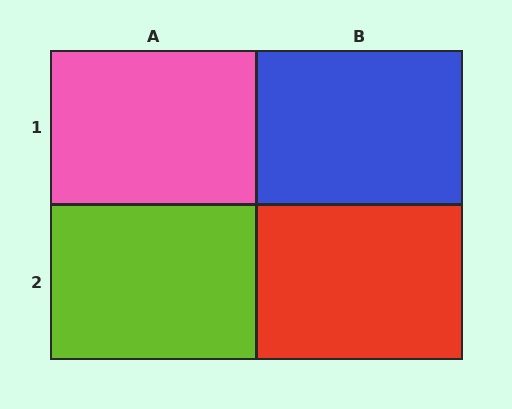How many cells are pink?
1 cell is pink.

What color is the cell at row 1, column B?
Blue.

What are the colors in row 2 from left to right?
Lime, red.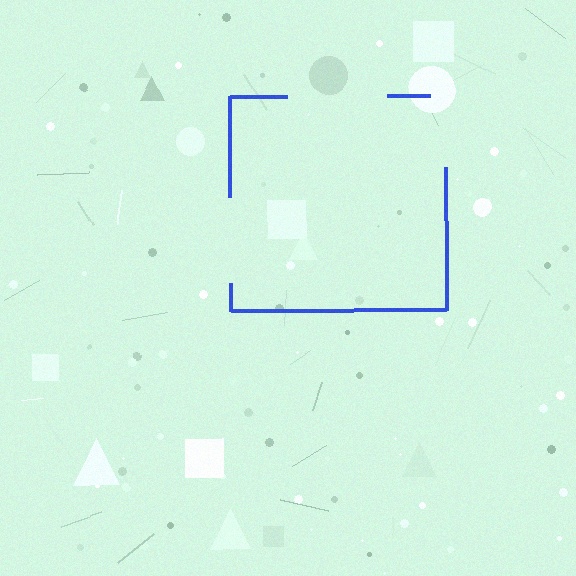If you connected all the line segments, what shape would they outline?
They would outline a square.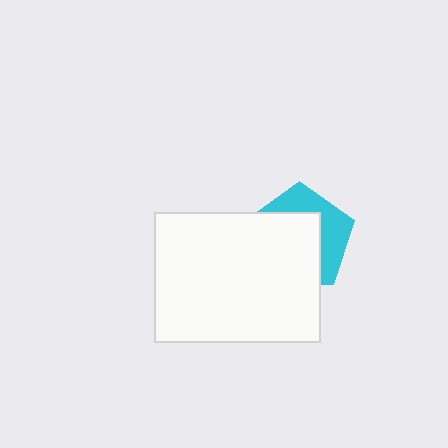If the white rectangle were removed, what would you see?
You would see the complete cyan pentagon.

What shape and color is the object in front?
The object in front is a white rectangle.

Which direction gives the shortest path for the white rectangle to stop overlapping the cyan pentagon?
Moving toward the lower-left gives the shortest separation.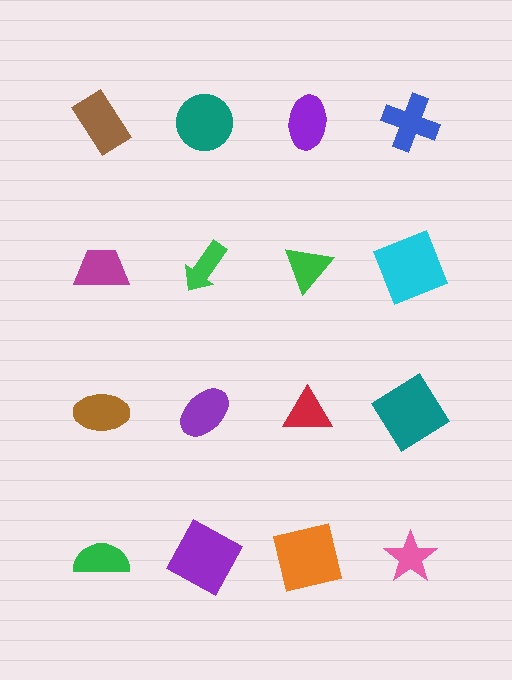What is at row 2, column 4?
A cyan square.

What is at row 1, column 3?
A purple ellipse.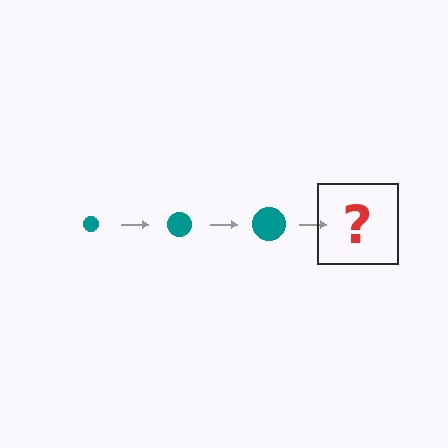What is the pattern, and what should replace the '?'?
The pattern is that the circle gets progressively larger each step. The '?' should be a teal circle, larger than the previous one.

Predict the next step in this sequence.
The next step is a teal circle, larger than the previous one.